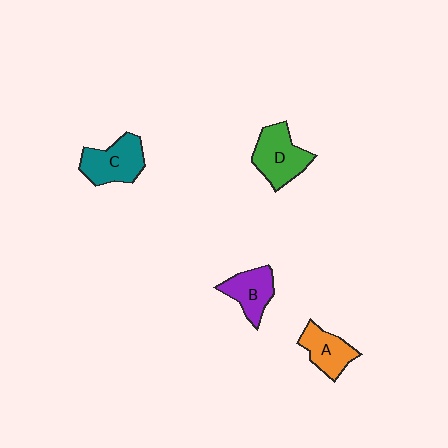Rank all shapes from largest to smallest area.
From largest to smallest: D (green), C (teal), B (purple), A (orange).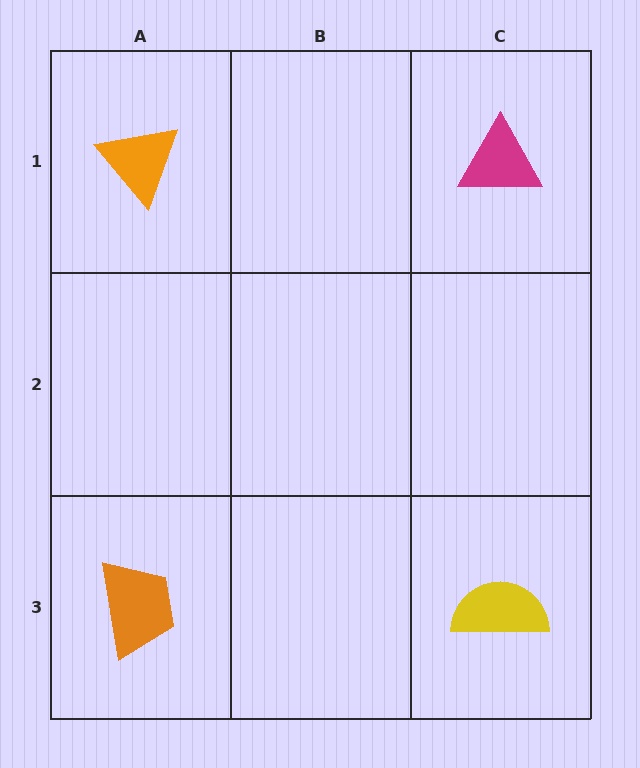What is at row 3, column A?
An orange trapezoid.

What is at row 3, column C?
A yellow semicircle.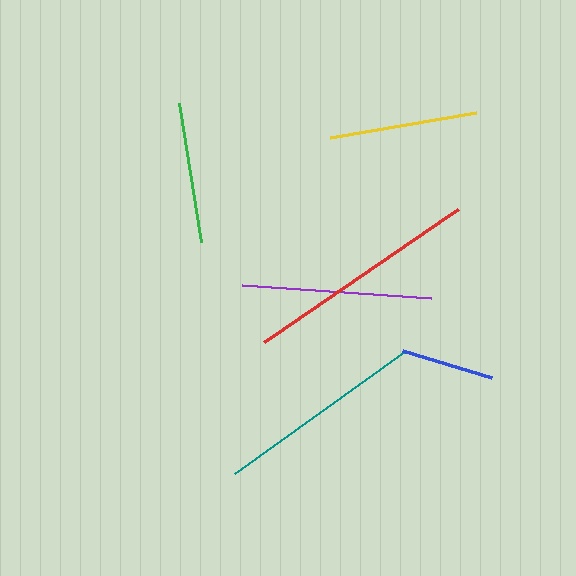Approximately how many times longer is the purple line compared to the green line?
The purple line is approximately 1.3 times the length of the green line.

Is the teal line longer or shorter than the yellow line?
The teal line is longer than the yellow line.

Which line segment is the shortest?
The blue line is the shortest at approximately 93 pixels.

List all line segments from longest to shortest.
From longest to shortest: red, teal, purple, yellow, green, blue.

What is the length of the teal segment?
The teal segment is approximately 209 pixels long.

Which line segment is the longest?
The red line is the longest at approximately 235 pixels.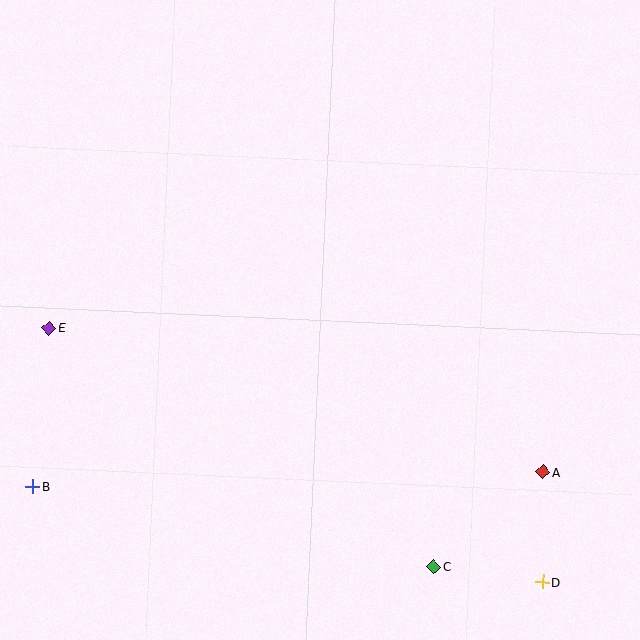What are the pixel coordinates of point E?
Point E is at (49, 328).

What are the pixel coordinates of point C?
Point C is at (434, 567).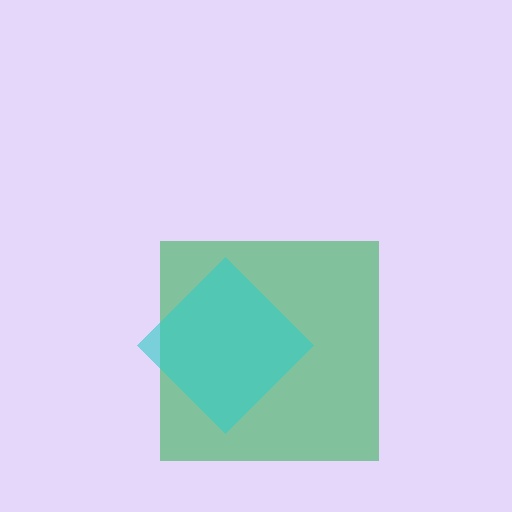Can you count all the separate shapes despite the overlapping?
Yes, there are 2 separate shapes.